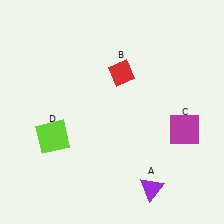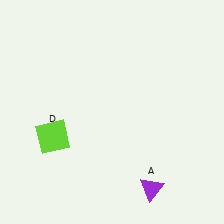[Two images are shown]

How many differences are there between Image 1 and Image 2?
There are 2 differences between the two images.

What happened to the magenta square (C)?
The magenta square (C) was removed in Image 2. It was in the bottom-right area of Image 1.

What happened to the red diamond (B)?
The red diamond (B) was removed in Image 2. It was in the top-right area of Image 1.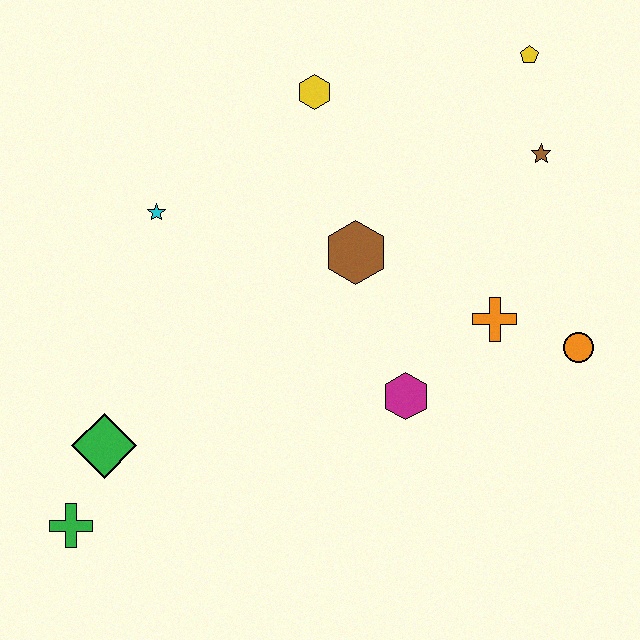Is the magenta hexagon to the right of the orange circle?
No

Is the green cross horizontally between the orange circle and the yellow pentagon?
No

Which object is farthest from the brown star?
The green cross is farthest from the brown star.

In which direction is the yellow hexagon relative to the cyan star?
The yellow hexagon is to the right of the cyan star.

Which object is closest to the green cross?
The green diamond is closest to the green cross.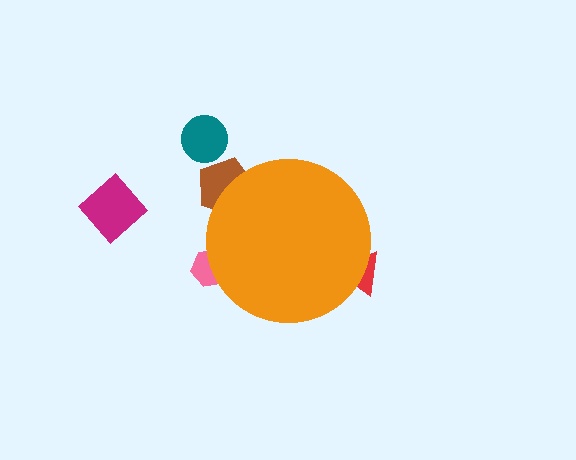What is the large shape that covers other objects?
An orange circle.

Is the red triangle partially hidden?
Yes, the red triangle is partially hidden behind the orange circle.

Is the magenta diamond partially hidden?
No, the magenta diamond is fully visible.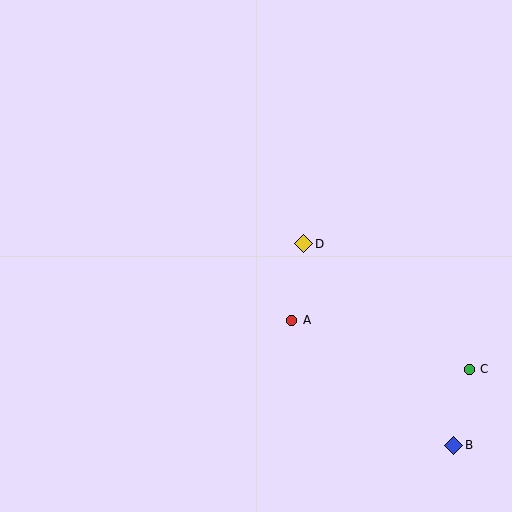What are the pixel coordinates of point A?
Point A is at (292, 320).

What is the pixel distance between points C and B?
The distance between C and B is 78 pixels.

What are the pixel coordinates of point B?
Point B is at (454, 445).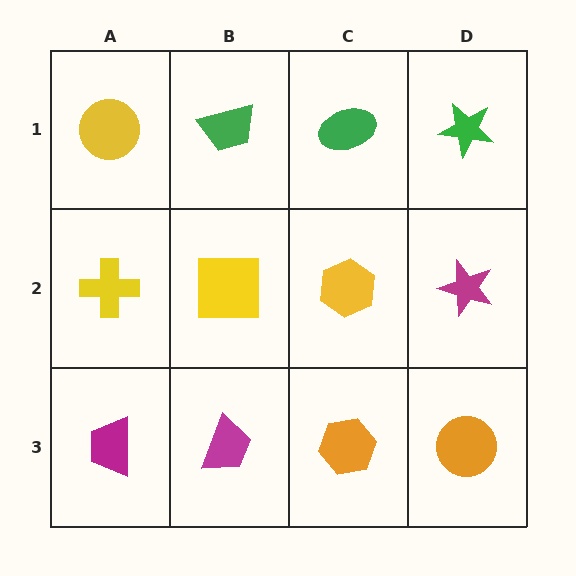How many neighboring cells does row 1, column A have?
2.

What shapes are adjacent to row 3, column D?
A magenta star (row 2, column D), an orange hexagon (row 3, column C).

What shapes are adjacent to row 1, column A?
A yellow cross (row 2, column A), a green trapezoid (row 1, column B).